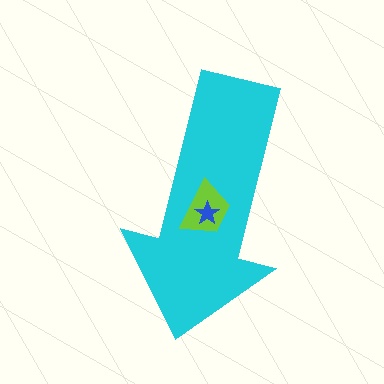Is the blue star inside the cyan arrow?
Yes.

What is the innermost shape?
The blue star.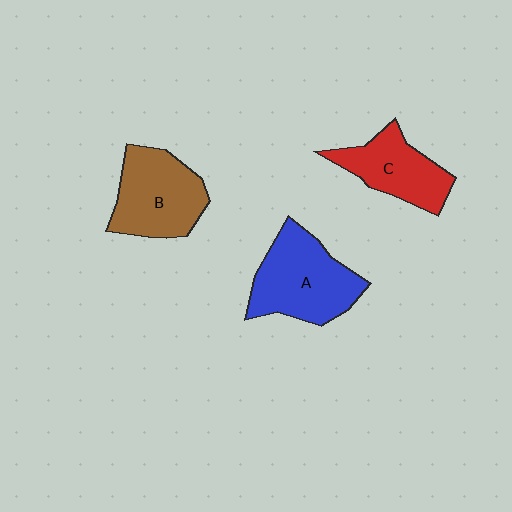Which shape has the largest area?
Shape A (blue).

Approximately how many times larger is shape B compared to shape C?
Approximately 1.2 times.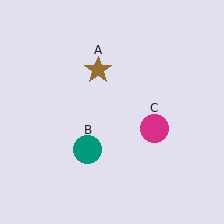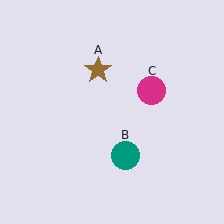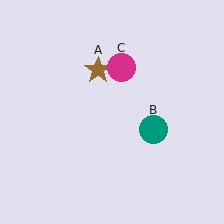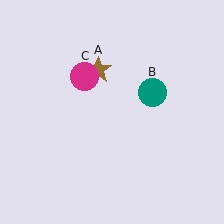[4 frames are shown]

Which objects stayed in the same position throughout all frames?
Brown star (object A) remained stationary.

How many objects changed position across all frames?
2 objects changed position: teal circle (object B), magenta circle (object C).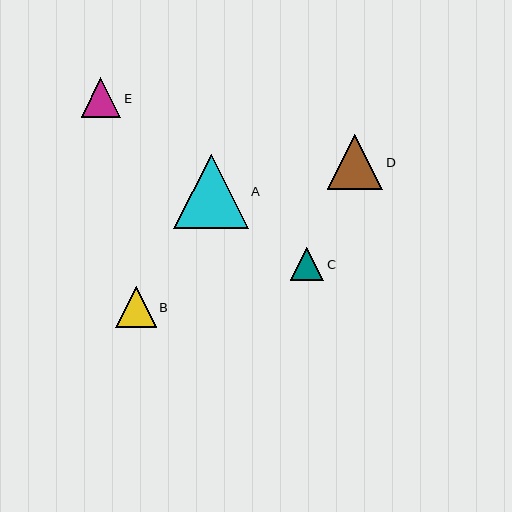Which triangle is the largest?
Triangle A is the largest with a size of approximately 75 pixels.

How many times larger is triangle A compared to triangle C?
Triangle A is approximately 2.2 times the size of triangle C.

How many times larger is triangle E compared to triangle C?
Triangle E is approximately 1.2 times the size of triangle C.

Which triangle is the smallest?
Triangle C is the smallest with a size of approximately 33 pixels.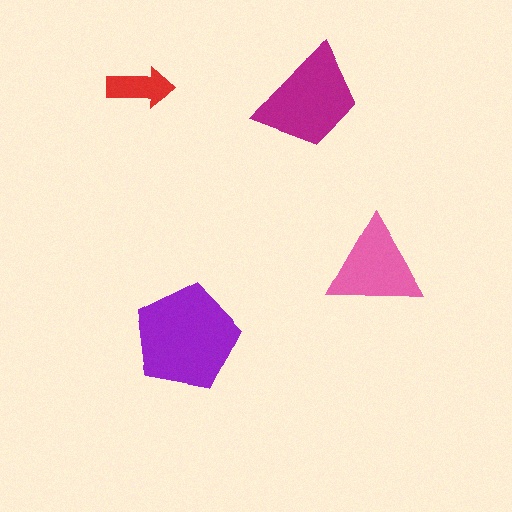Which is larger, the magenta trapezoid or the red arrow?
The magenta trapezoid.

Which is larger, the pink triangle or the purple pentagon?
The purple pentagon.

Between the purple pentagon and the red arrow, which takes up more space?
The purple pentagon.